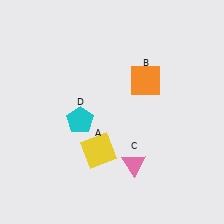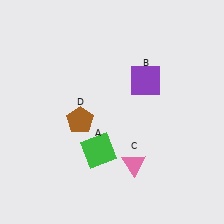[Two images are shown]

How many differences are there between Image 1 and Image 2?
There are 3 differences between the two images.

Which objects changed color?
A changed from yellow to green. B changed from orange to purple. D changed from cyan to brown.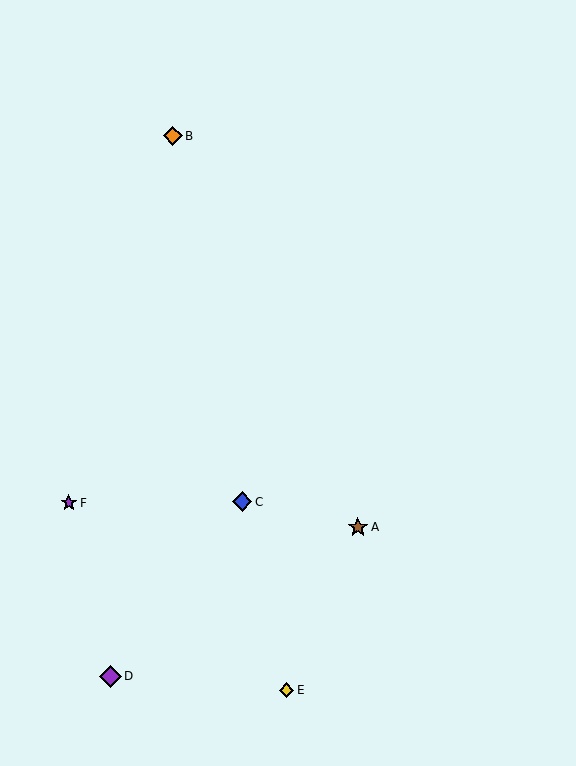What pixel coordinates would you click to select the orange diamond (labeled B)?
Click at (173, 136) to select the orange diamond B.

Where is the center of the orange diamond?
The center of the orange diamond is at (173, 136).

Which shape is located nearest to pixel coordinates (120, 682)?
The purple diamond (labeled D) at (110, 676) is nearest to that location.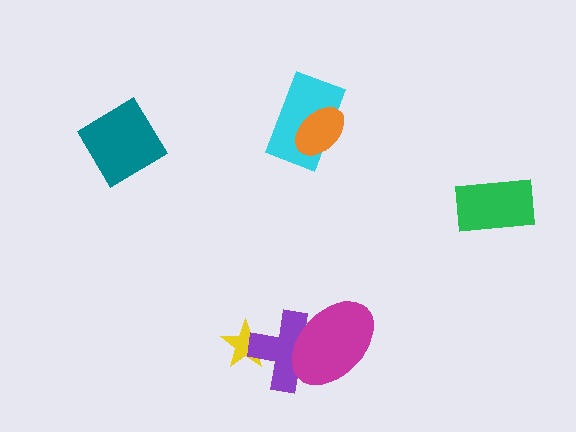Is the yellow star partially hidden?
Yes, it is partially covered by another shape.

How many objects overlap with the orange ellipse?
1 object overlaps with the orange ellipse.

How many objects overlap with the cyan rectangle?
1 object overlaps with the cyan rectangle.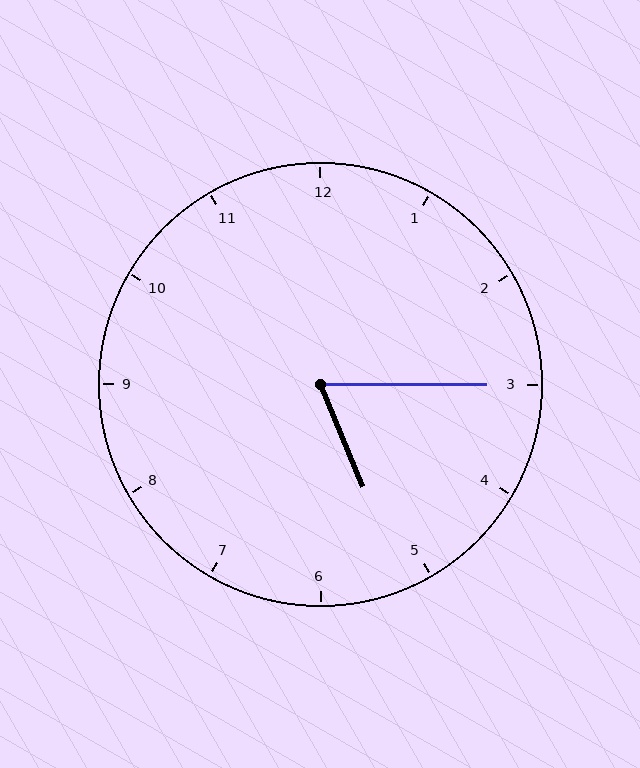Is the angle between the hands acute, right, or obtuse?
It is acute.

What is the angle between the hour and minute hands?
Approximately 68 degrees.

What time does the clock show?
5:15.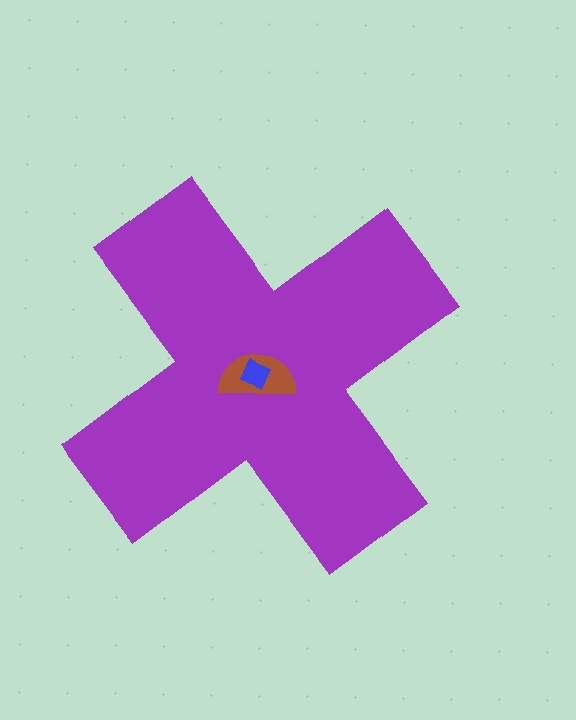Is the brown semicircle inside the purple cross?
Yes.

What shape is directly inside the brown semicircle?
The blue square.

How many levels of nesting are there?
3.